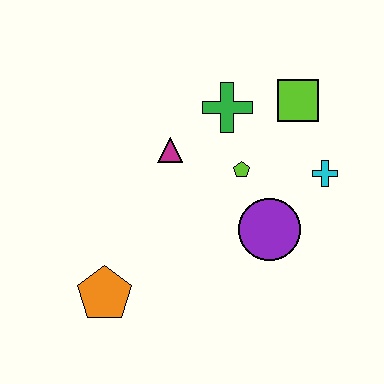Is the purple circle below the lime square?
Yes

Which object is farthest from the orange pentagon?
The lime square is farthest from the orange pentagon.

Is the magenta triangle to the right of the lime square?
No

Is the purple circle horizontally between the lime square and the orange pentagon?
Yes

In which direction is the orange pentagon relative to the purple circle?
The orange pentagon is to the left of the purple circle.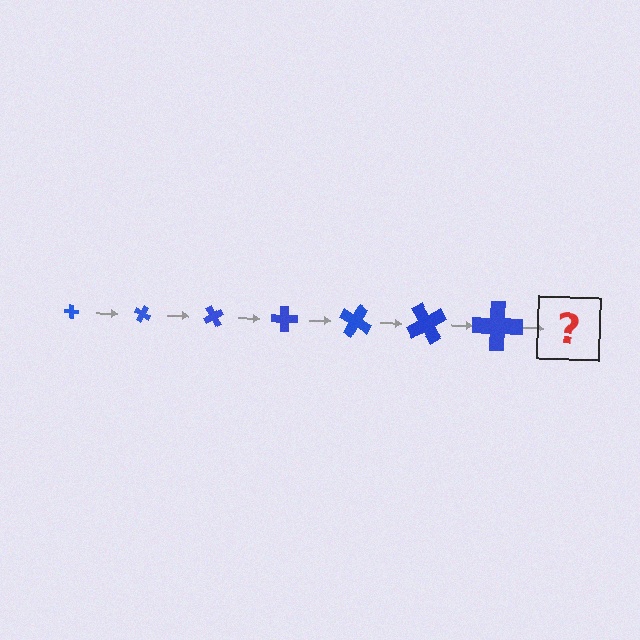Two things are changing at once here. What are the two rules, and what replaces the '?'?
The two rules are that the cross grows larger each step and it rotates 30 degrees each step. The '?' should be a cross, larger than the previous one and rotated 210 degrees from the start.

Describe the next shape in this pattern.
It should be a cross, larger than the previous one and rotated 210 degrees from the start.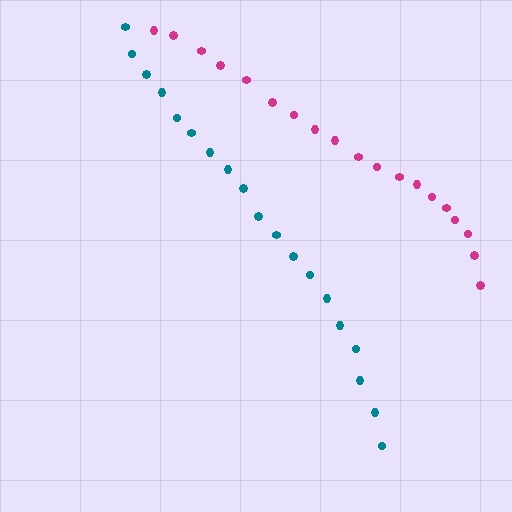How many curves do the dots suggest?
There are 2 distinct paths.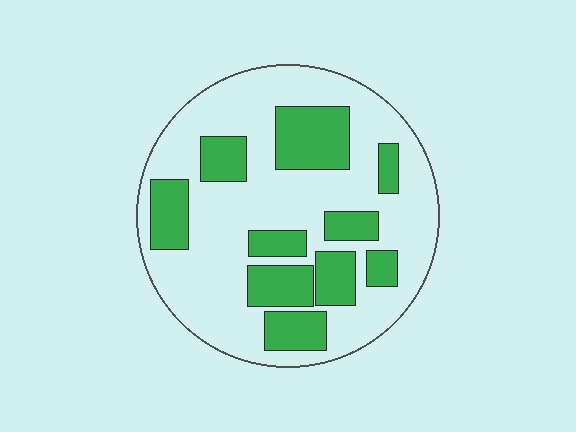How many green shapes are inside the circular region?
10.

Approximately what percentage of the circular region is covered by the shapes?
Approximately 30%.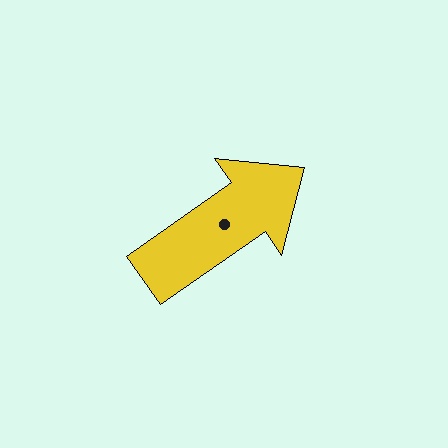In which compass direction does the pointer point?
Northeast.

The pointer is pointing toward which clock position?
Roughly 2 o'clock.